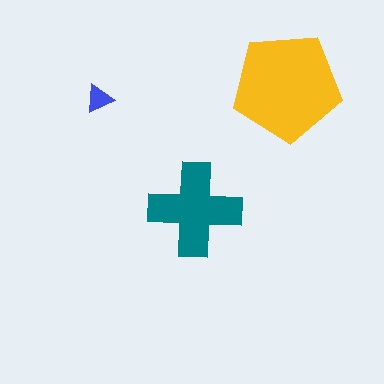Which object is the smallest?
The blue triangle.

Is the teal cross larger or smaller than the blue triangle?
Larger.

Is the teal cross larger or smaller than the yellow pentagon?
Smaller.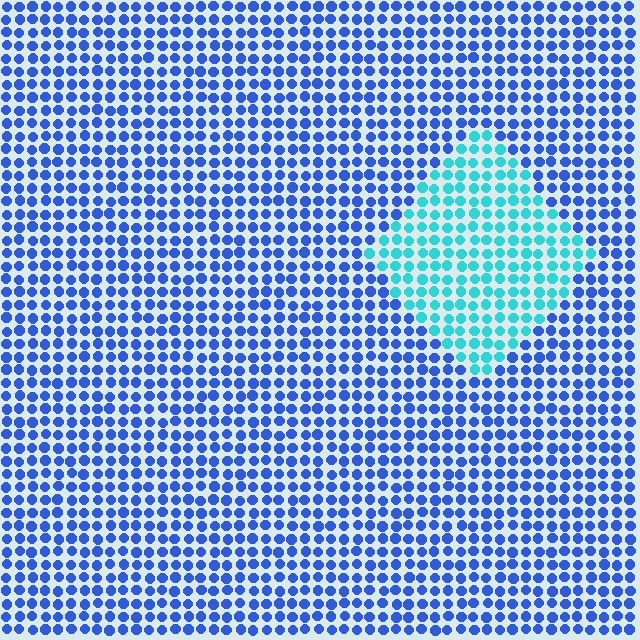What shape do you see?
I see a diamond.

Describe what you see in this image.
The image is filled with small blue elements in a uniform arrangement. A diamond-shaped region is visible where the elements are tinted to a slightly different hue, forming a subtle color boundary.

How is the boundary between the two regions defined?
The boundary is defined purely by a slight shift in hue (about 46 degrees). Spacing, size, and orientation are identical on both sides.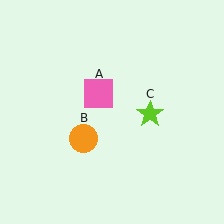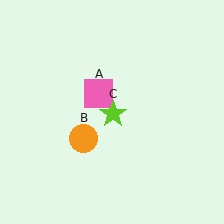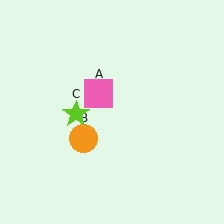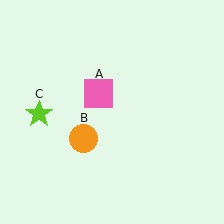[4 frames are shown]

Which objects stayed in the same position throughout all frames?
Pink square (object A) and orange circle (object B) remained stationary.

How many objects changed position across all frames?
1 object changed position: lime star (object C).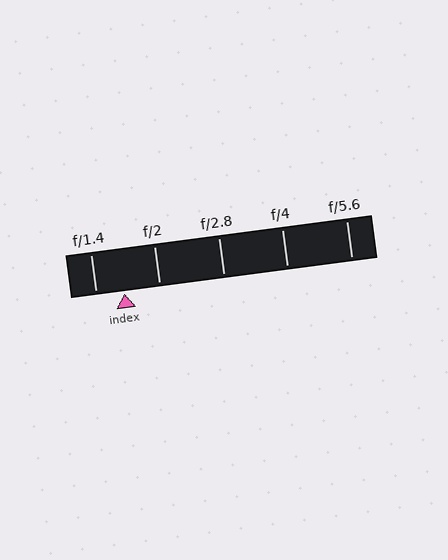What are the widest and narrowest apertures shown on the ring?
The widest aperture shown is f/1.4 and the narrowest is f/5.6.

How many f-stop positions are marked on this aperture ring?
There are 5 f-stop positions marked.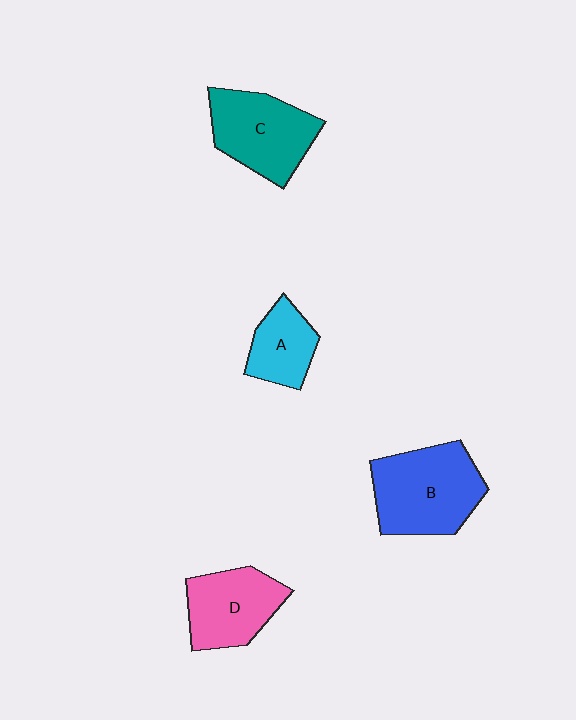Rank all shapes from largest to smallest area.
From largest to smallest: B (blue), C (teal), D (pink), A (cyan).